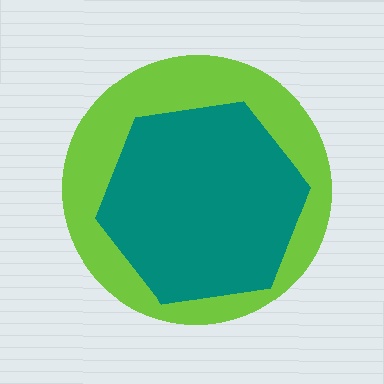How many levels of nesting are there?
2.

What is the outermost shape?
The lime circle.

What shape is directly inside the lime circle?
The teal hexagon.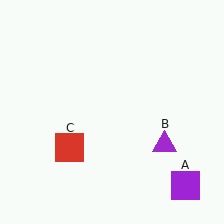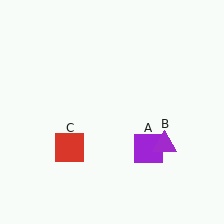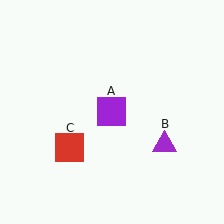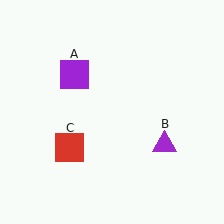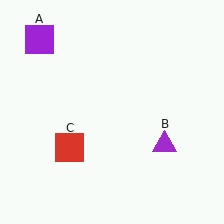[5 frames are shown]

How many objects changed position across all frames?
1 object changed position: purple square (object A).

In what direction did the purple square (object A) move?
The purple square (object A) moved up and to the left.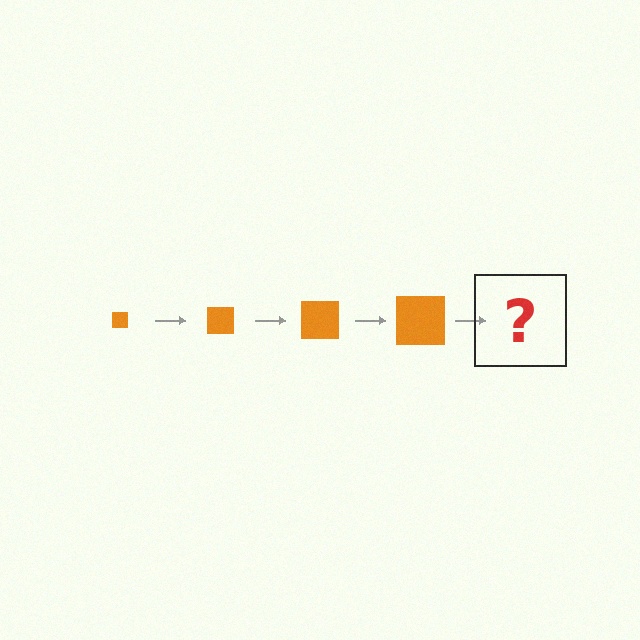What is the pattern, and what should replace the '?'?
The pattern is that the square gets progressively larger each step. The '?' should be an orange square, larger than the previous one.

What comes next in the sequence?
The next element should be an orange square, larger than the previous one.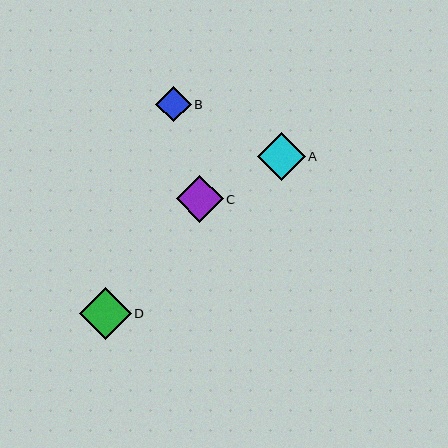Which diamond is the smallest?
Diamond B is the smallest with a size of approximately 36 pixels.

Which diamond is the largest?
Diamond D is the largest with a size of approximately 51 pixels.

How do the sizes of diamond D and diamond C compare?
Diamond D and diamond C are approximately the same size.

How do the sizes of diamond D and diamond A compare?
Diamond D and diamond A are approximately the same size.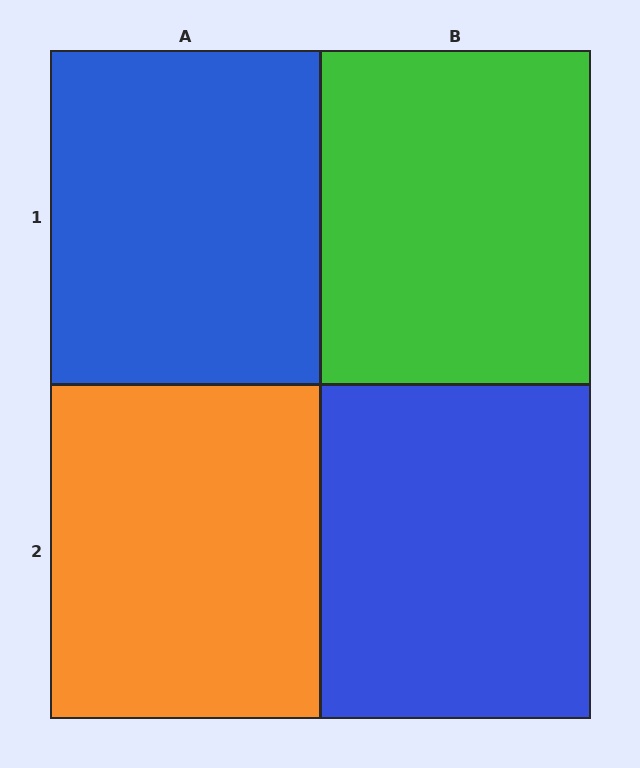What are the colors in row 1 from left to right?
Blue, green.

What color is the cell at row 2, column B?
Blue.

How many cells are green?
1 cell is green.